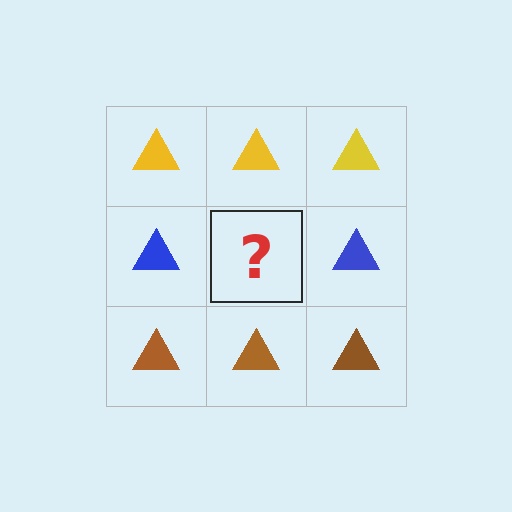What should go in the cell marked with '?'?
The missing cell should contain a blue triangle.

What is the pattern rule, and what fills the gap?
The rule is that each row has a consistent color. The gap should be filled with a blue triangle.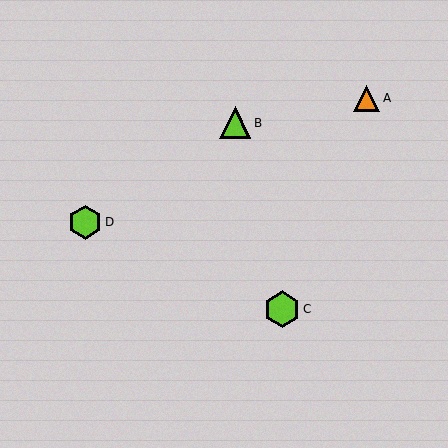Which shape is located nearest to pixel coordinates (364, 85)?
The orange triangle (labeled A) at (367, 98) is nearest to that location.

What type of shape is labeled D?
Shape D is a lime hexagon.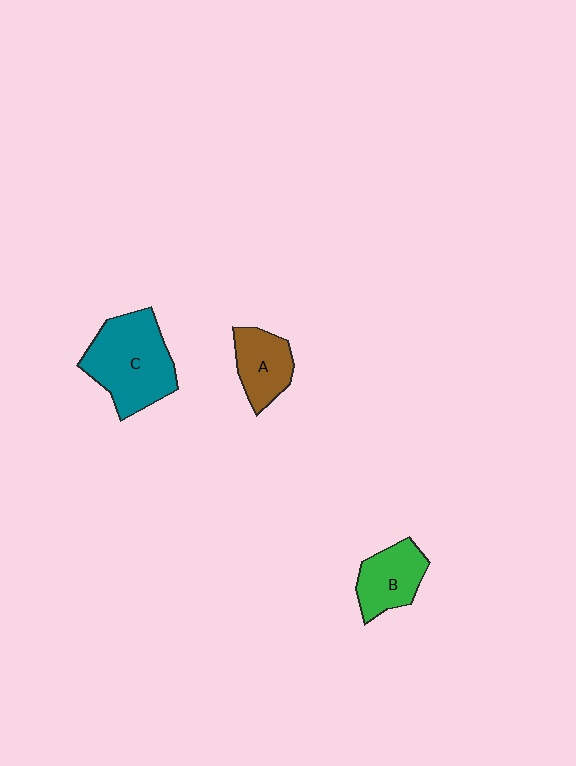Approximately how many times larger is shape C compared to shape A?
Approximately 1.8 times.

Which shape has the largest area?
Shape C (teal).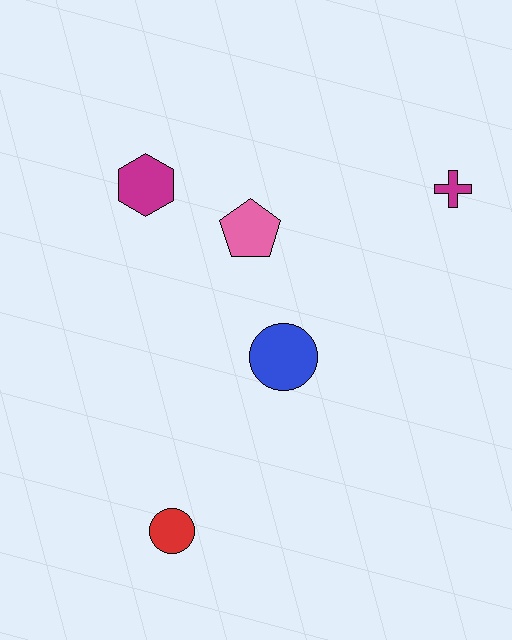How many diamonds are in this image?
There are no diamonds.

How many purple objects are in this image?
There are no purple objects.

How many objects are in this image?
There are 5 objects.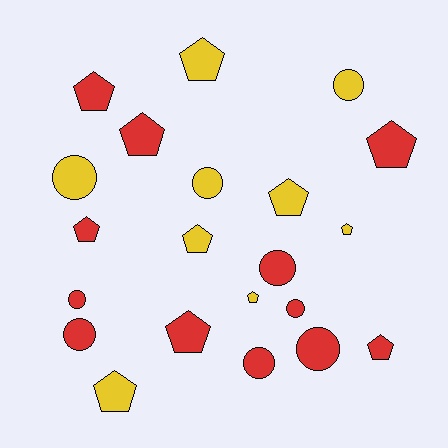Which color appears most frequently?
Red, with 12 objects.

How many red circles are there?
There are 6 red circles.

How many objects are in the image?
There are 21 objects.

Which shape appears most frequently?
Pentagon, with 12 objects.